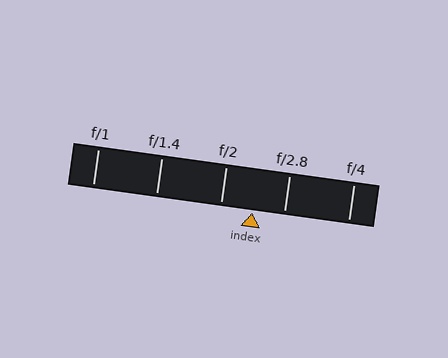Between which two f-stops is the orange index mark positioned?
The index mark is between f/2 and f/2.8.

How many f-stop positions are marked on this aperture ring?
There are 5 f-stop positions marked.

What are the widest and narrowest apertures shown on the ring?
The widest aperture shown is f/1 and the narrowest is f/4.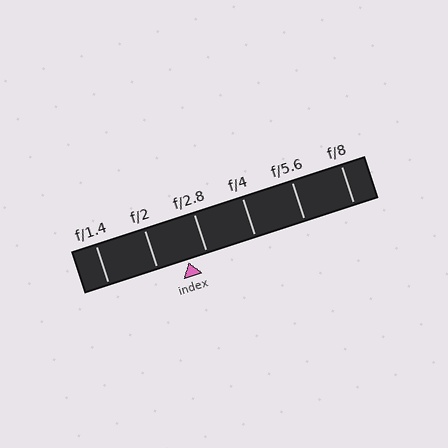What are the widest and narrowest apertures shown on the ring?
The widest aperture shown is f/1.4 and the narrowest is f/8.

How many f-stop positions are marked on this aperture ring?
There are 6 f-stop positions marked.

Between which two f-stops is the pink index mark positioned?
The index mark is between f/2 and f/2.8.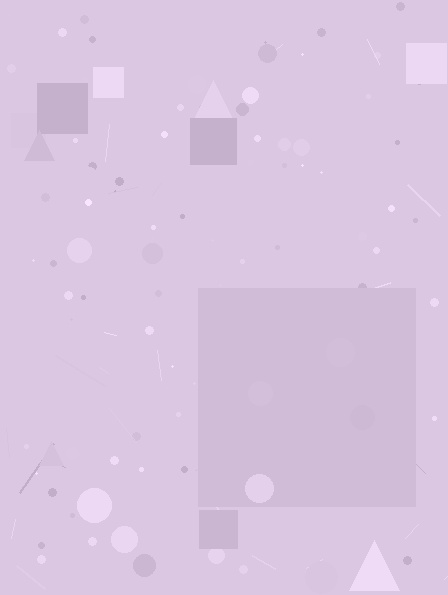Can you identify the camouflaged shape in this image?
The camouflaged shape is a square.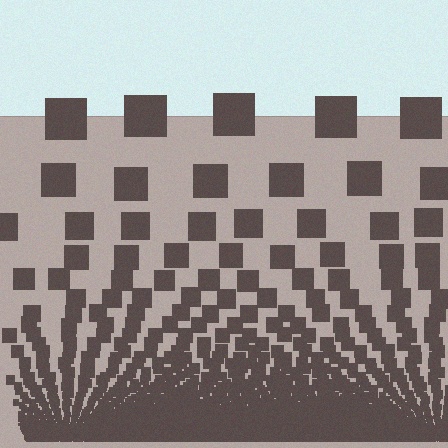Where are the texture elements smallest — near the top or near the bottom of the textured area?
Near the bottom.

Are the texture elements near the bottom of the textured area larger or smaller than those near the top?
Smaller. The gradient is inverted — elements near the bottom are smaller and denser.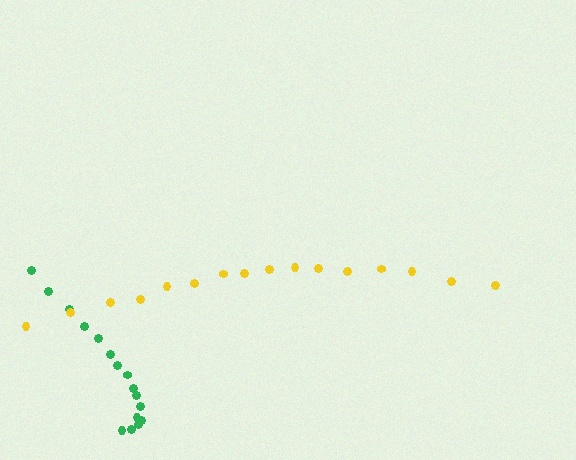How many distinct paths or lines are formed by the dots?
There are 2 distinct paths.